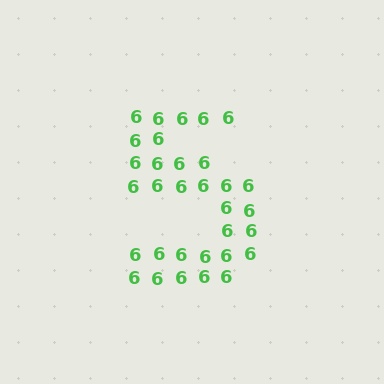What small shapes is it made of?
It is made of small digit 6's.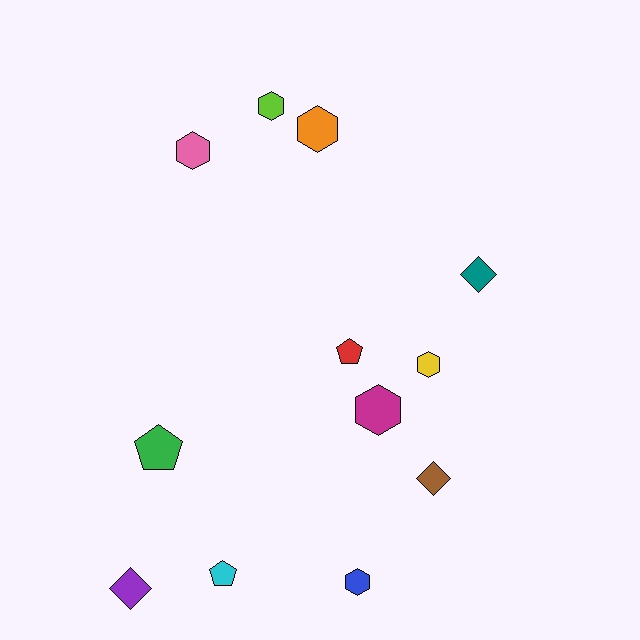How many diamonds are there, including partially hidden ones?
There are 3 diamonds.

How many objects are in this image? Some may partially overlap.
There are 12 objects.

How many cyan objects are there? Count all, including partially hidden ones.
There is 1 cyan object.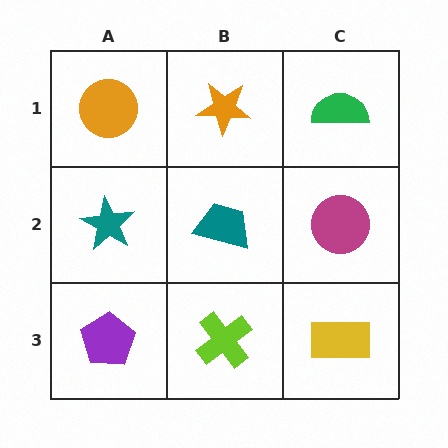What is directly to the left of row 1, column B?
An orange circle.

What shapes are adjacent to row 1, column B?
A teal trapezoid (row 2, column B), an orange circle (row 1, column A), a green semicircle (row 1, column C).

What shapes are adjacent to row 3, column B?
A teal trapezoid (row 2, column B), a purple pentagon (row 3, column A), a yellow rectangle (row 3, column C).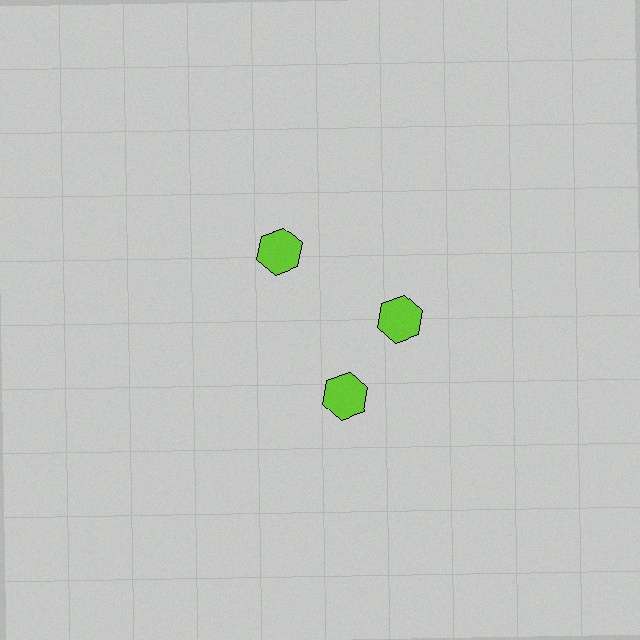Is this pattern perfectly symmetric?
No. The 3 lime hexagons are arranged in a ring, but one element near the 7 o'clock position is rotated out of alignment along the ring, breaking the 3-fold rotational symmetry.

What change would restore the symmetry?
The symmetry would be restored by rotating it back into even spacing with its neighbors so that all 3 hexagons sit at equal angles and equal distance from the center.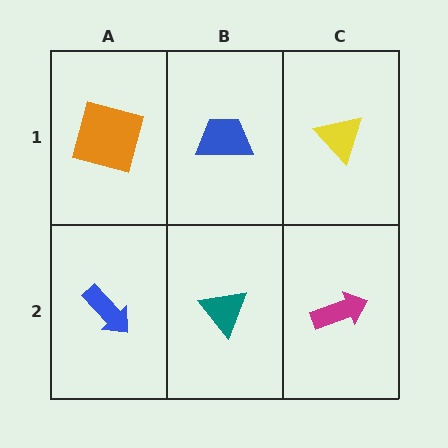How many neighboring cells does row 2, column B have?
3.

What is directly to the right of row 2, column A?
A teal triangle.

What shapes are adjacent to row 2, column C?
A yellow triangle (row 1, column C), a teal triangle (row 2, column B).